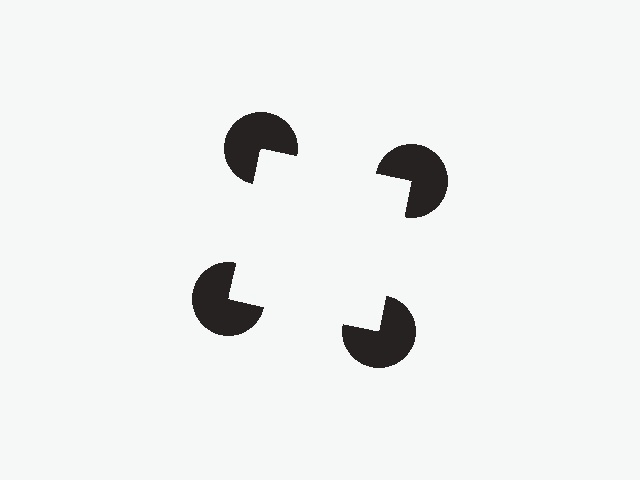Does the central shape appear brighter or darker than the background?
It typically appears slightly brighter than the background, even though no actual brightness change is drawn.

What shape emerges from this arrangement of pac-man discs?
An illusory square — its edges are inferred from the aligned wedge cuts in the pac-man discs, not physically drawn.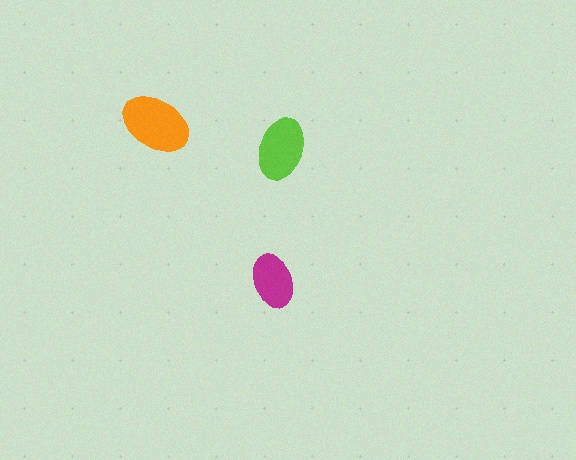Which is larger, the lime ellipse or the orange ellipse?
The orange one.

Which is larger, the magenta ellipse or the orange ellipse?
The orange one.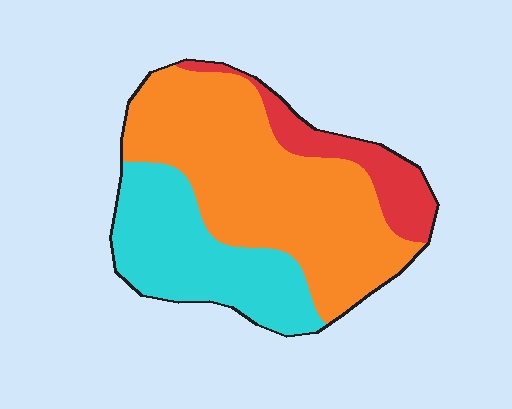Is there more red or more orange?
Orange.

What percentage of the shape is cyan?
Cyan takes up between a quarter and a half of the shape.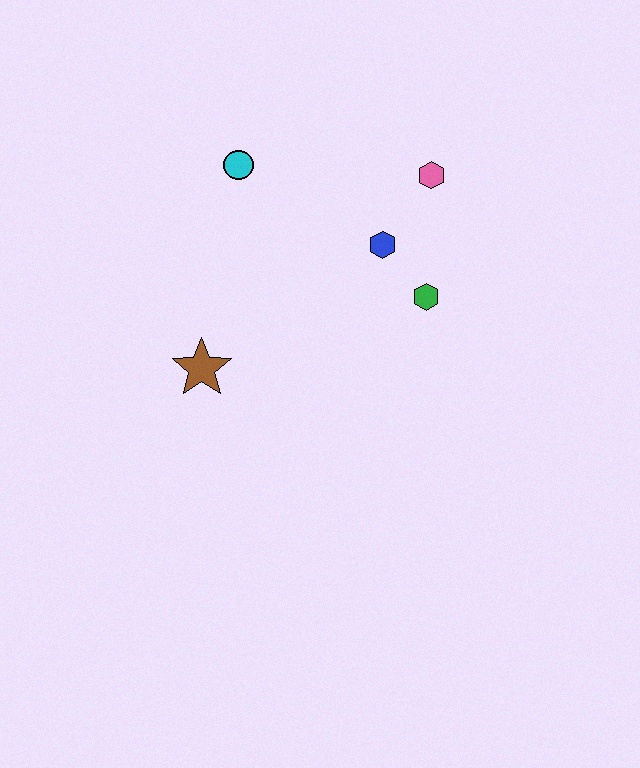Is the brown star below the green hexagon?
Yes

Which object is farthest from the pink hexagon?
The brown star is farthest from the pink hexagon.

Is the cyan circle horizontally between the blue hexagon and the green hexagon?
No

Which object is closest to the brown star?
The cyan circle is closest to the brown star.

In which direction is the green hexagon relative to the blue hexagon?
The green hexagon is below the blue hexagon.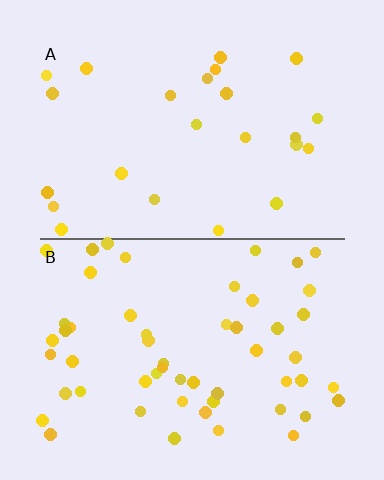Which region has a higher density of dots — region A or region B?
B (the bottom).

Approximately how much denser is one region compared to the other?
Approximately 2.1× — region B over region A.